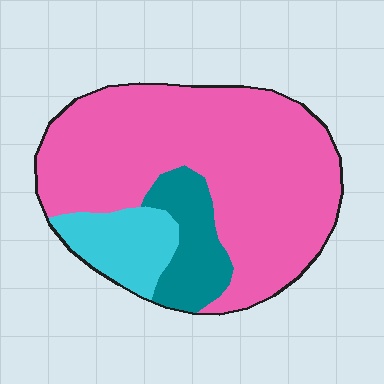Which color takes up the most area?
Pink, at roughly 75%.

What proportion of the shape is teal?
Teal covers 14% of the shape.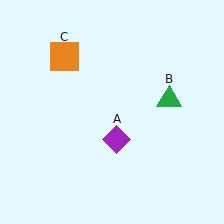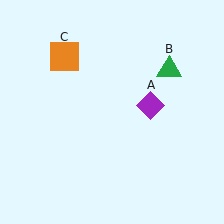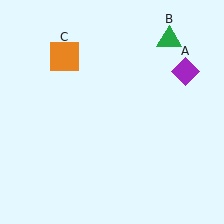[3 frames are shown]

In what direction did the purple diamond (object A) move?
The purple diamond (object A) moved up and to the right.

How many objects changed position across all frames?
2 objects changed position: purple diamond (object A), green triangle (object B).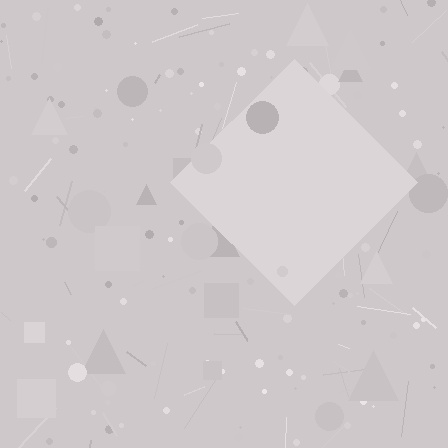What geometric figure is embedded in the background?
A diamond is embedded in the background.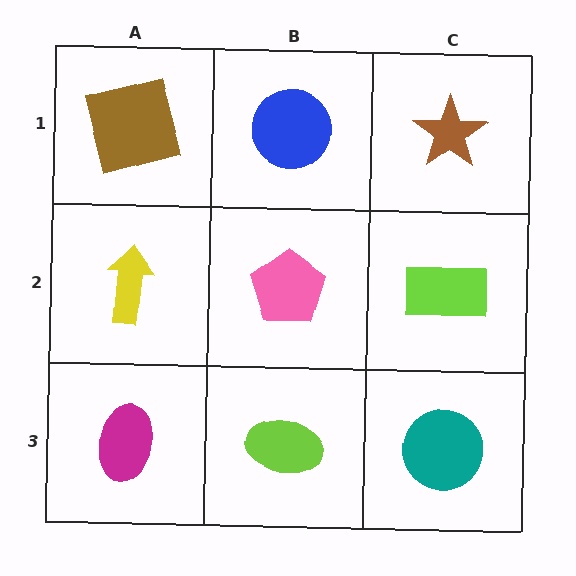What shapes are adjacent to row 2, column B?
A blue circle (row 1, column B), a lime ellipse (row 3, column B), a yellow arrow (row 2, column A), a lime rectangle (row 2, column C).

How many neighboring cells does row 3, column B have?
3.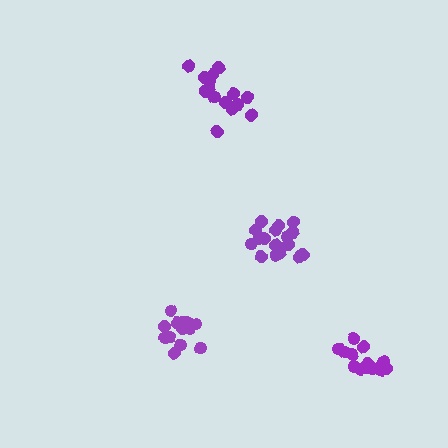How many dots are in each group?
Group 1: 17 dots, Group 2: 15 dots, Group 3: 16 dots, Group 4: 13 dots (61 total).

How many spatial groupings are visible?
There are 4 spatial groupings.